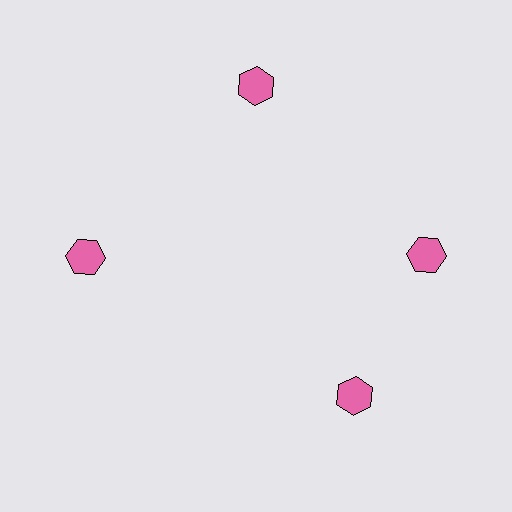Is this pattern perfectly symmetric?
No. The 4 pink hexagons are arranged in a ring, but one element near the 6 o'clock position is rotated out of alignment along the ring, breaking the 4-fold rotational symmetry.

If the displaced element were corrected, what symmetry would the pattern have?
It would have 4-fold rotational symmetry — the pattern would map onto itself every 90 degrees.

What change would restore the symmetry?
The symmetry would be restored by rotating it back into even spacing with its neighbors so that all 4 hexagons sit at equal angles and equal distance from the center.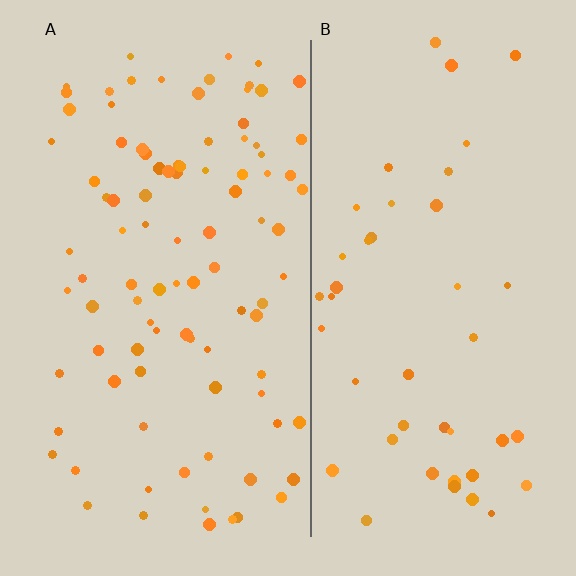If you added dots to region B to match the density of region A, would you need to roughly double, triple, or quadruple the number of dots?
Approximately double.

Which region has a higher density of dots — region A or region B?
A (the left).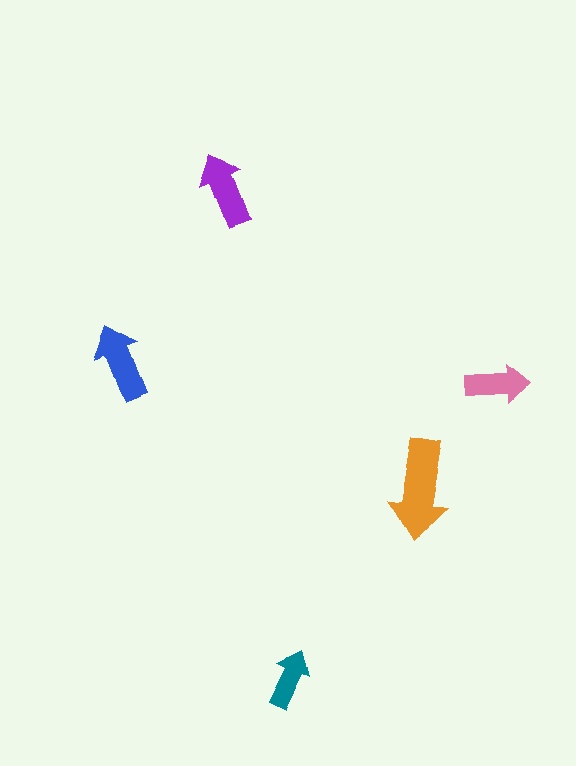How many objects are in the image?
There are 5 objects in the image.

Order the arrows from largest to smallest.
the orange one, the blue one, the purple one, the pink one, the teal one.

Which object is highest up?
The purple arrow is topmost.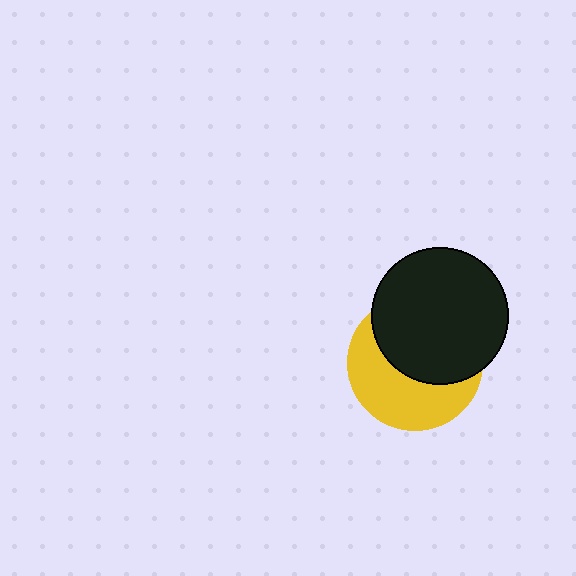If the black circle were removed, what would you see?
You would see the complete yellow circle.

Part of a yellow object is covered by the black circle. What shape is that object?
It is a circle.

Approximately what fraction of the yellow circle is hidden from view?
Roughly 52% of the yellow circle is hidden behind the black circle.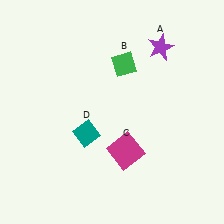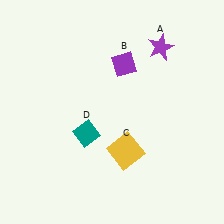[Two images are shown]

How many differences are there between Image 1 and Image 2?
There are 2 differences between the two images.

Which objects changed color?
B changed from green to purple. C changed from magenta to yellow.